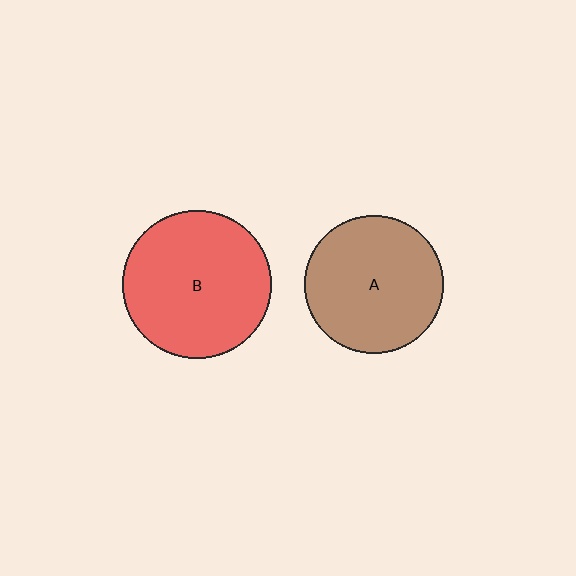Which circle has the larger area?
Circle B (red).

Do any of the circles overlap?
No, none of the circles overlap.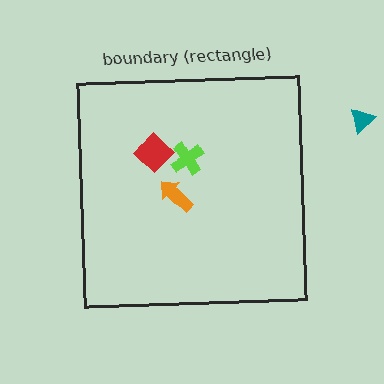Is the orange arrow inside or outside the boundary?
Inside.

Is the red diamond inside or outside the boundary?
Inside.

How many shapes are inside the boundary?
3 inside, 1 outside.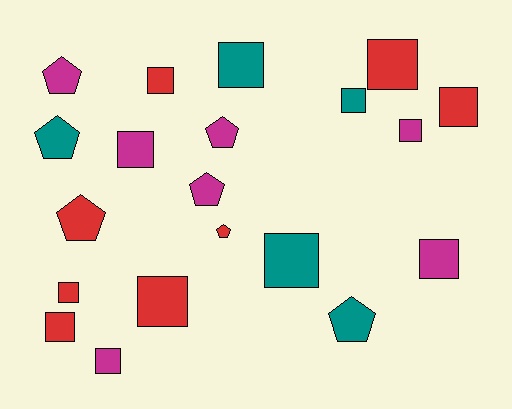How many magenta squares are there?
There are 4 magenta squares.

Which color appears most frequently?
Red, with 8 objects.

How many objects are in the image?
There are 20 objects.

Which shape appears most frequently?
Square, with 13 objects.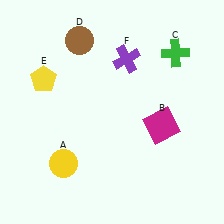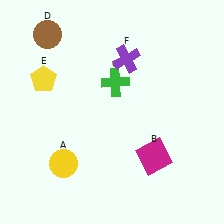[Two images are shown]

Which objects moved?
The objects that moved are: the magenta square (B), the green cross (C), the brown circle (D).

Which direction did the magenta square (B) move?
The magenta square (B) moved down.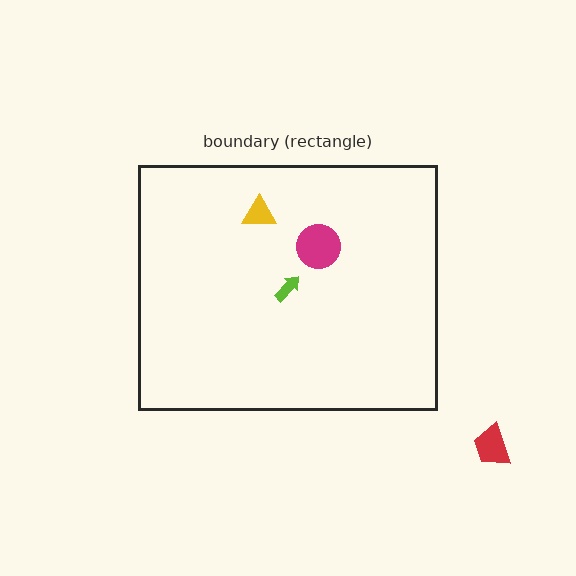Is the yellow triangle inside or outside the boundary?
Inside.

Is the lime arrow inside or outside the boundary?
Inside.